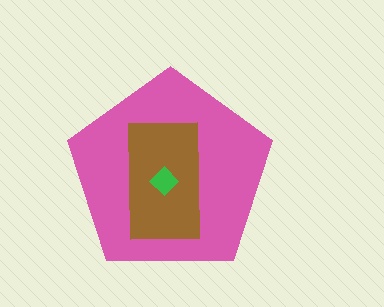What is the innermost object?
The green diamond.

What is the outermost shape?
The pink pentagon.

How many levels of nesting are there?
3.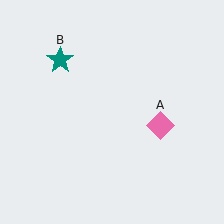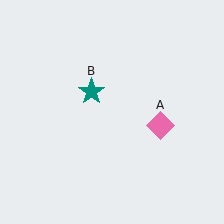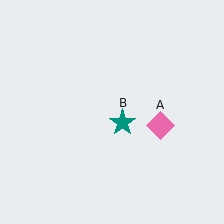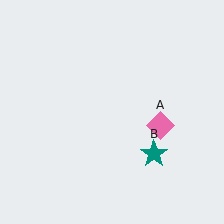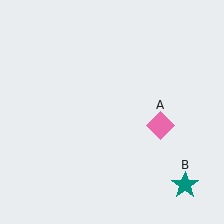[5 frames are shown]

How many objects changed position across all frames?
1 object changed position: teal star (object B).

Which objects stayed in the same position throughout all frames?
Pink diamond (object A) remained stationary.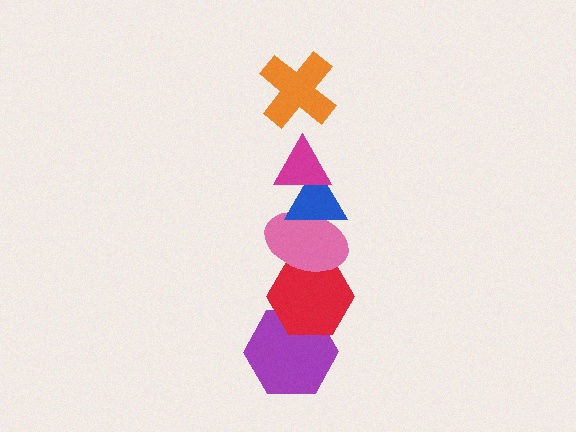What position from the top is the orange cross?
The orange cross is 1st from the top.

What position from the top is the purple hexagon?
The purple hexagon is 6th from the top.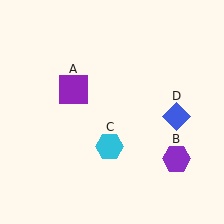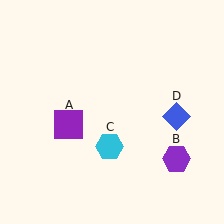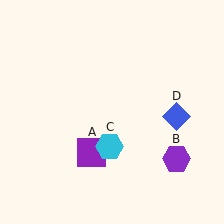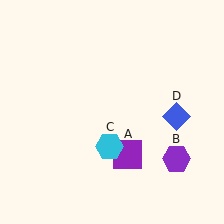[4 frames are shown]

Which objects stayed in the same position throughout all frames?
Purple hexagon (object B) and cyan hexagon (object C) and blue diamond (object D) remained stationary.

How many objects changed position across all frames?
1 object changed position: purple square (object A).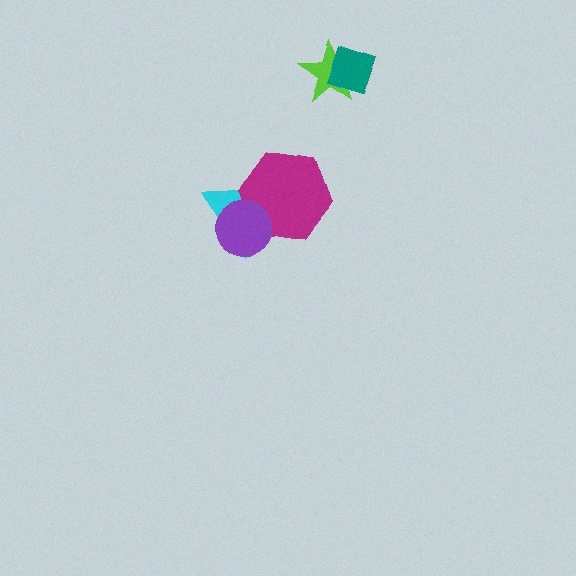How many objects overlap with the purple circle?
2 objects overlap with the purple circle.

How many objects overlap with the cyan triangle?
2 objects overlap with the cyan triangle.